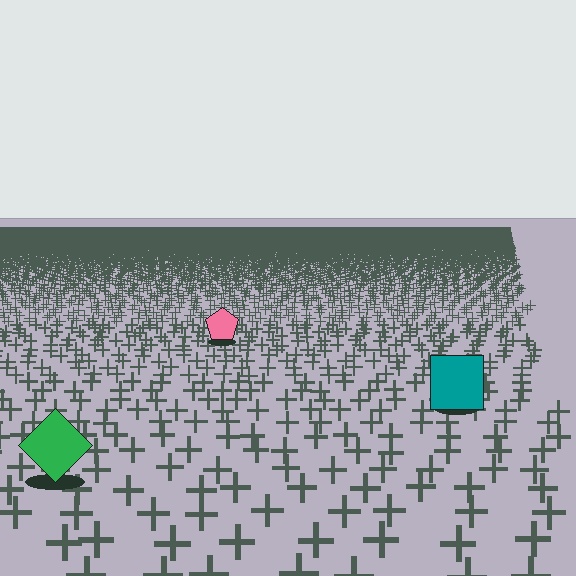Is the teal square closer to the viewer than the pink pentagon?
Yes. The teal square is closer — you can tell from the texture gradient: the ground texture is coarser near it.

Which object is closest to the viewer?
The green diamond is closest. The texture marks near it are larger and more spread out.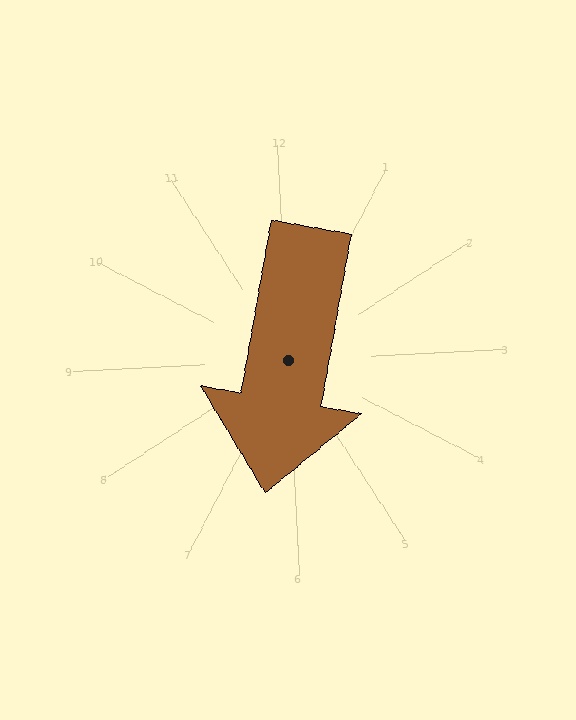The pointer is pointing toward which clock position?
Roughly 6 o'clock.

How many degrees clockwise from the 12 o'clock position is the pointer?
Approximately 193 degrees.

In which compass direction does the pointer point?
South.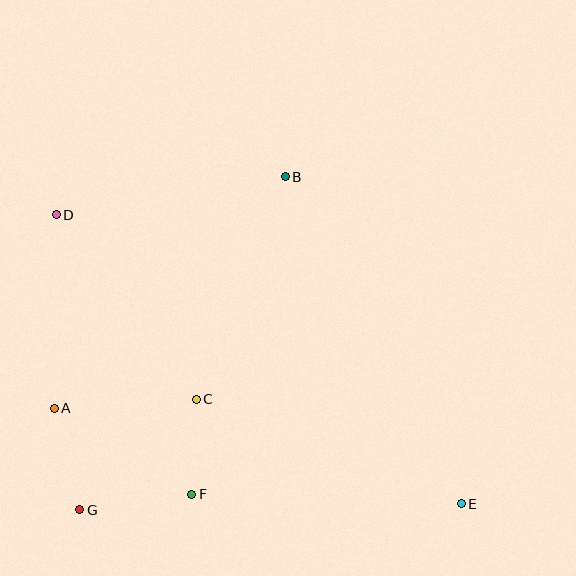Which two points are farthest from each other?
Points D and E are farthest from each other.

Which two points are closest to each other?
Points C and F are closest to each other.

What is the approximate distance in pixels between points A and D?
The distance between A and D is approximately 193 pixels.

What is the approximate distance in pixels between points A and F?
The distance between A and F is approximately 162 pixels.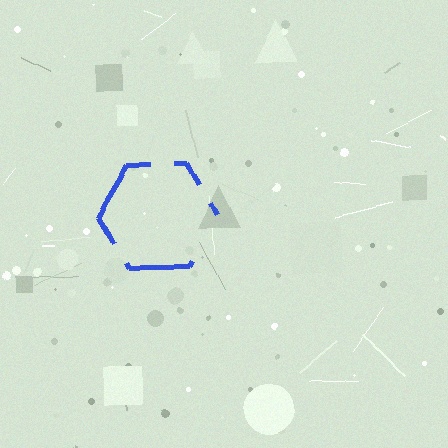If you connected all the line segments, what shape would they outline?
They would outline a hexagon.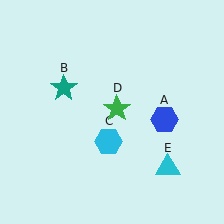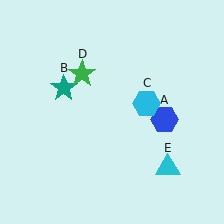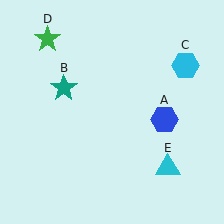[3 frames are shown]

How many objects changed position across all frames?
2 objects changed position: cyan hexagon (object C), green star (object D).